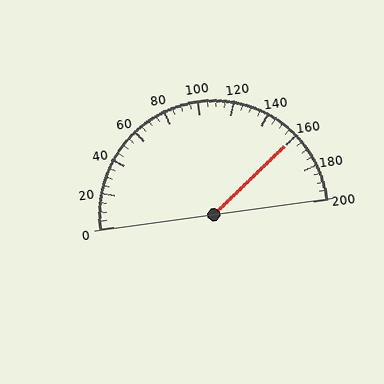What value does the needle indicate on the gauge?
The needle indicates approximately 160.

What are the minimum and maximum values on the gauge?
The gauge ranges from 0 to 200.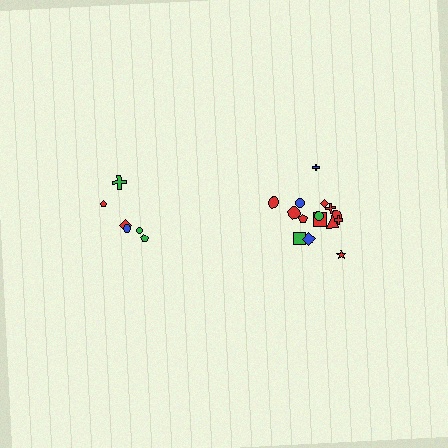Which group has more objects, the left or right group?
The right group.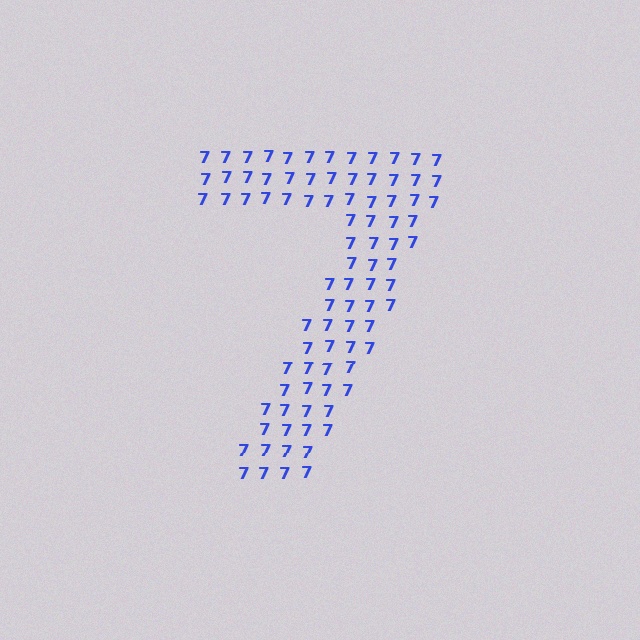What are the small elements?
The small elements are digit 7's.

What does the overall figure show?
The overall figure shows the digit 7.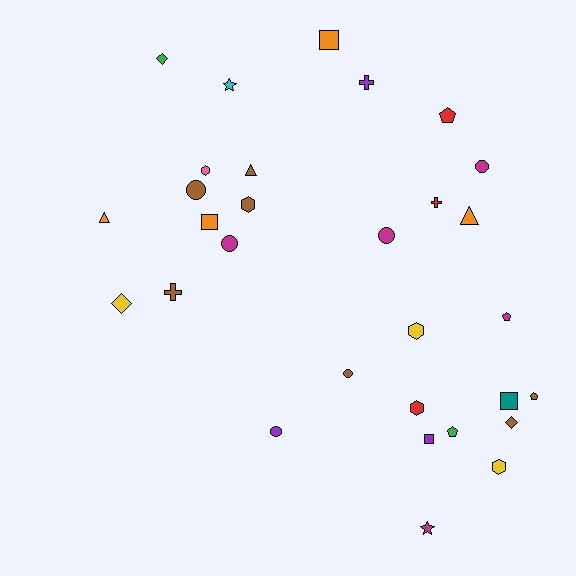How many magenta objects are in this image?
There are 5 magenta objects.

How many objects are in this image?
There are 30 objects.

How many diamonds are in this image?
There are 3 diamonds.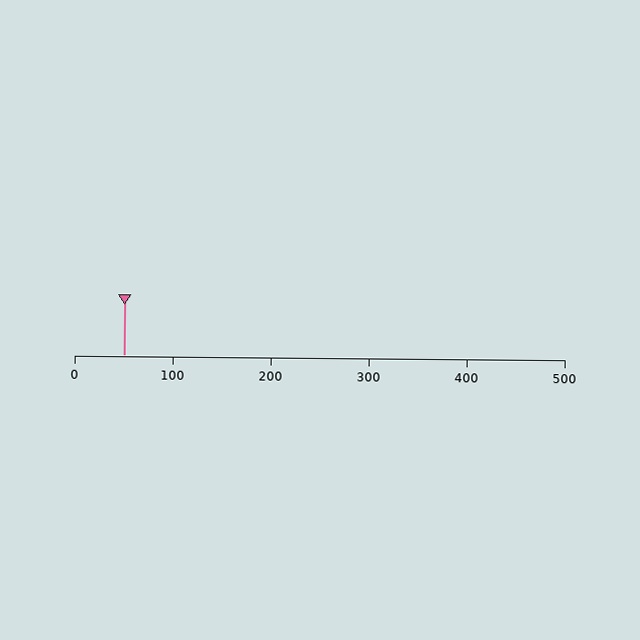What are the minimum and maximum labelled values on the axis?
The axis runs from 0 to 500.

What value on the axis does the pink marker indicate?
The marker indicates approximately 50.